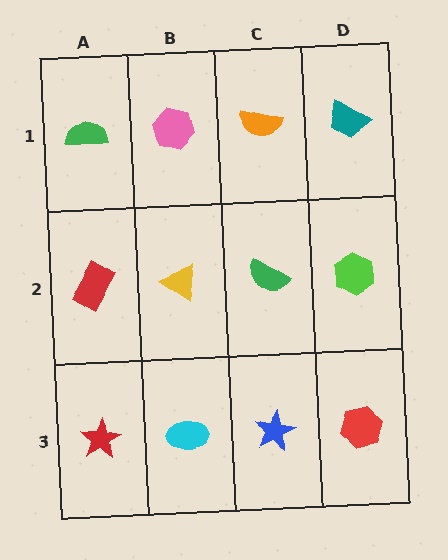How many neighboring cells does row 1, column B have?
3.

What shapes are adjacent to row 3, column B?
A yellow triangle (row 2, column B), a red star (row 3, column A), a blue star (row 3, column C).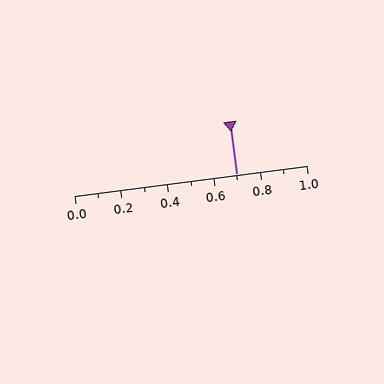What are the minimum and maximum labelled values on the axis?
The axis runs from 0.0 to 1.0.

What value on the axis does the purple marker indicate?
The marker indicates approximately 0.7.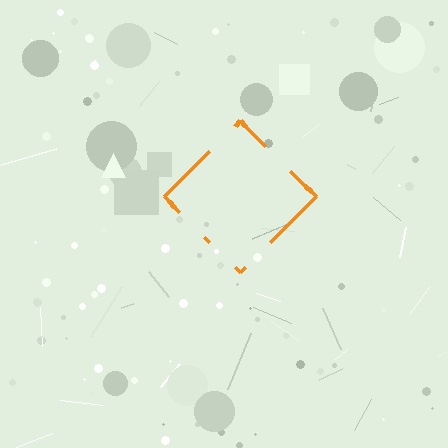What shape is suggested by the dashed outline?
The dashed outline suggests a diamond.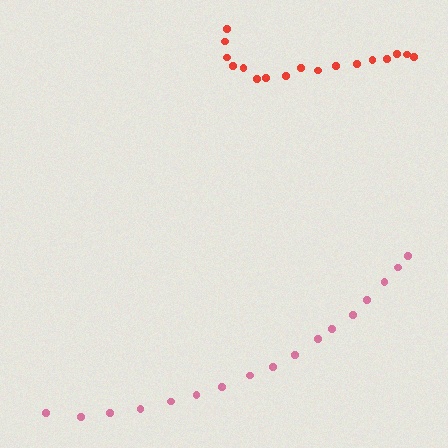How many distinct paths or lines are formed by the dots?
There are 2 distinct paths.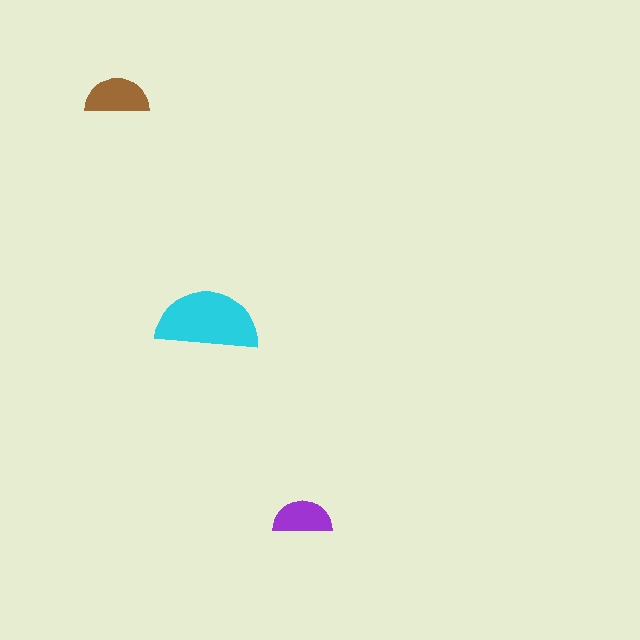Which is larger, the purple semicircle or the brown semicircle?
The brown one.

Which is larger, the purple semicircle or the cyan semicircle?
The cyan one.